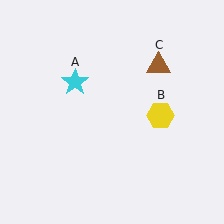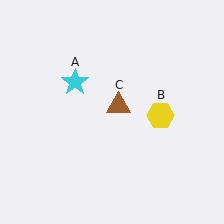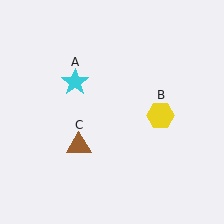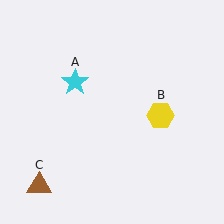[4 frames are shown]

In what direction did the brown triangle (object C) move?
The brown triangle (object C) moved down and to the left.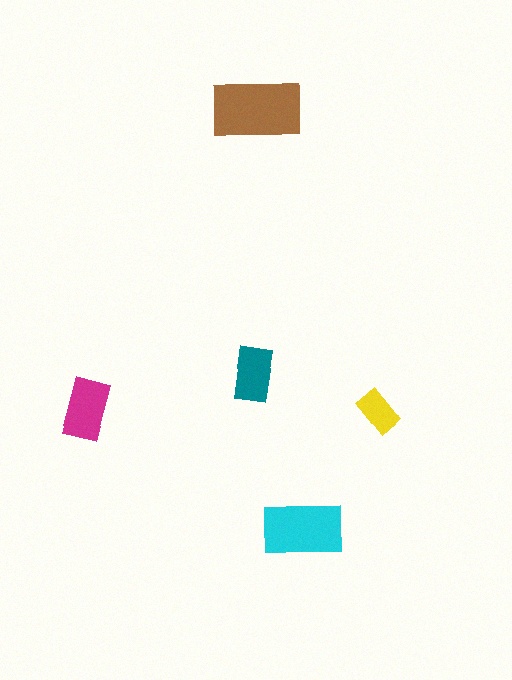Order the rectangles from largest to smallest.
the brown one, the cyan one, the magenta one, the teal one, the yellow one.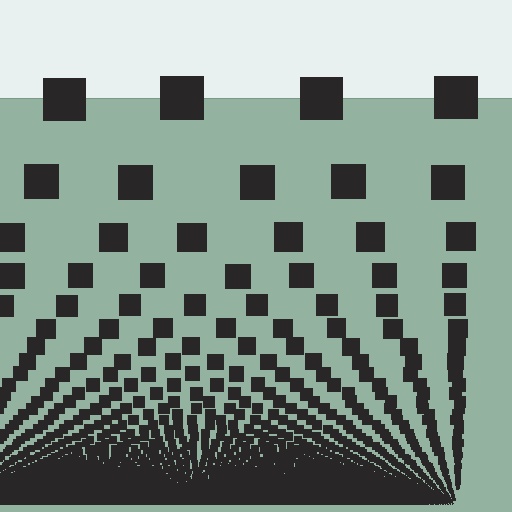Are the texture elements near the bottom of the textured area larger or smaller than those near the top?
Smaller. The gradient is inverted — elements near the bottom are smaller and denser.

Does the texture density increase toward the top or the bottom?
Density increases toward the bottom.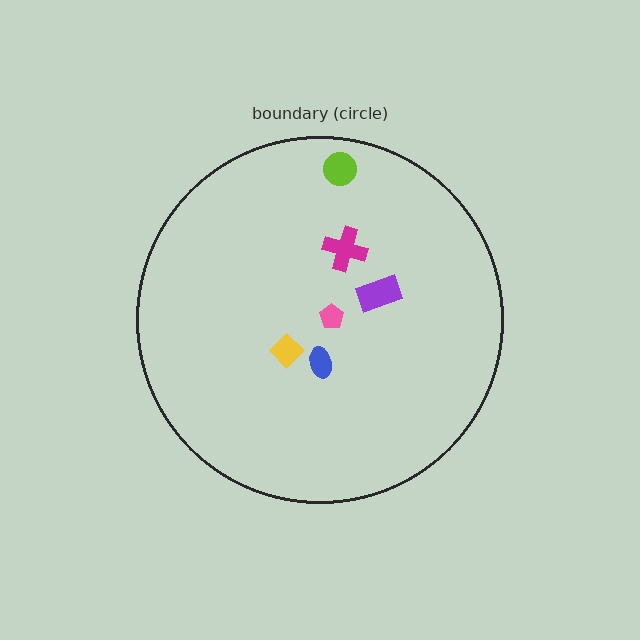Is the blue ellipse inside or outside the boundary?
Inside.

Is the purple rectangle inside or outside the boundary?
Inside.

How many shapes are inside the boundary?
6 inside, 0 outside.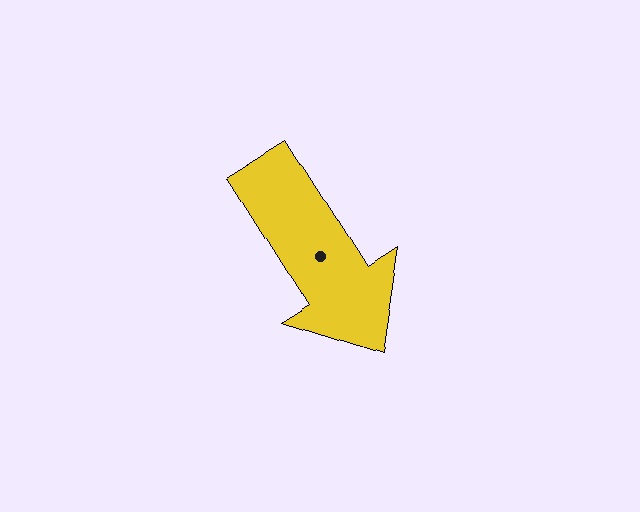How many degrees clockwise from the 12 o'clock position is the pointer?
Approximately 148 degrees.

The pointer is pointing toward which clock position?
Roughly 5 o'clock.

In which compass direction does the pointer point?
Southeast.